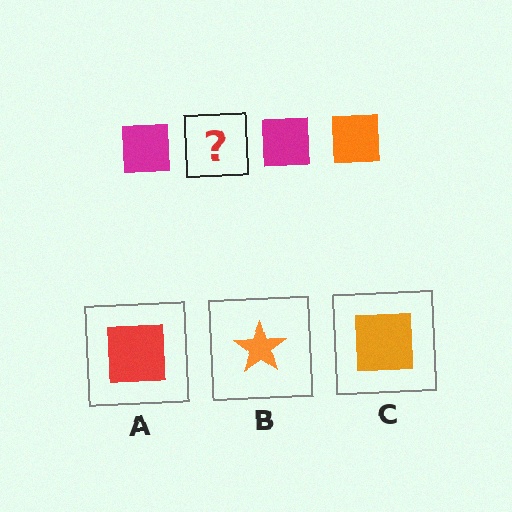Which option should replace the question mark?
Option C.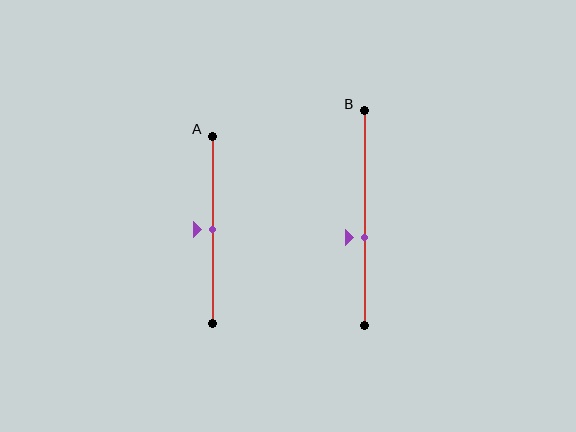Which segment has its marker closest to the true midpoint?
Segment A has its marker closest to the true midpoint.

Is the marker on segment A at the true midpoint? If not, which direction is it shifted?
Yes, the marker on segment A is at the true midpoint.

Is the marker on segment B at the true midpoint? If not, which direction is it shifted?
No, the marker on segment B is shifted downward by about 9% of the segment length.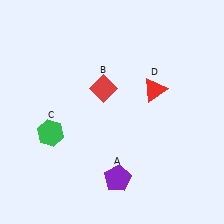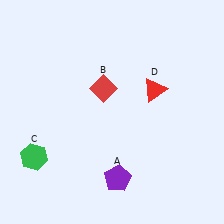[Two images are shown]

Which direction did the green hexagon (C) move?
The green hexagon (C) moved down.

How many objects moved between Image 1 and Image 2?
1 object moved between the two images.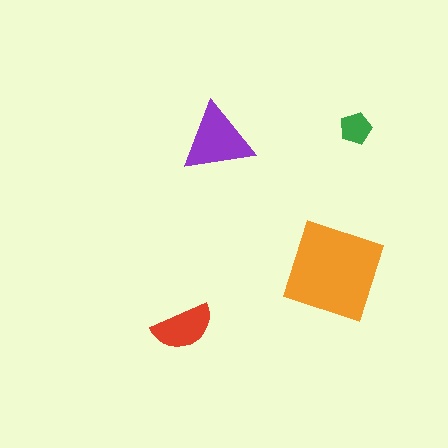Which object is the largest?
The orange diamond.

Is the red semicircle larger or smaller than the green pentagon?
Larger.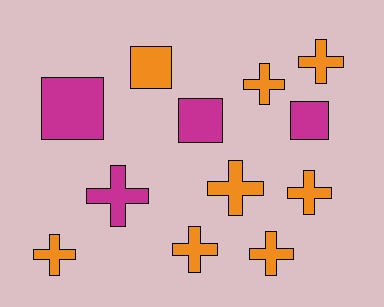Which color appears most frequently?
Orange, with 8 objects.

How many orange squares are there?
There is 1 orange square.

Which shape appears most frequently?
Cross, with 8 objects.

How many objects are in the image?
There are 12 objects.